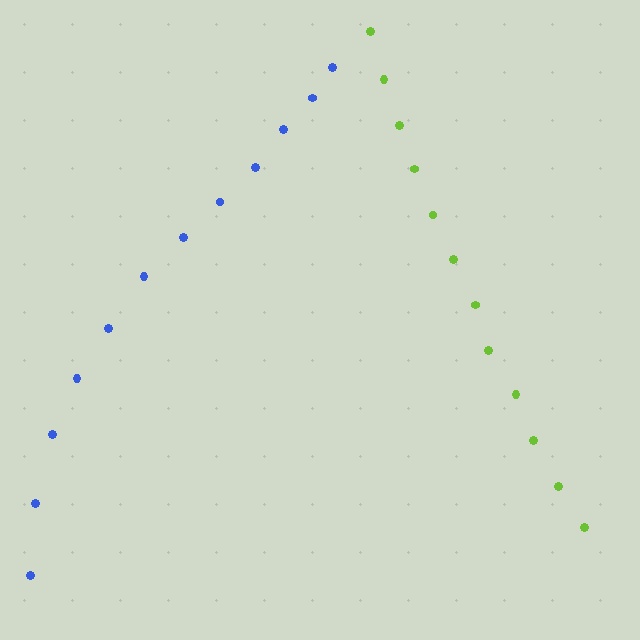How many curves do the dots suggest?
There are 2 distinct paths.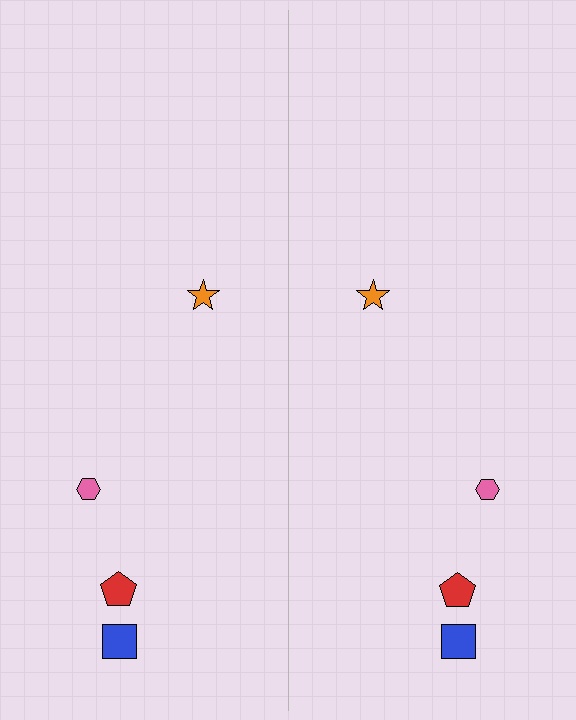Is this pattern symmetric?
Yes, this pattern has bilateral (reflection) symmetry.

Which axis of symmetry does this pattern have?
The pattern has a vertical axis of symmetry running through the center of the image.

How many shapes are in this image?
There are 8 shapes in this image.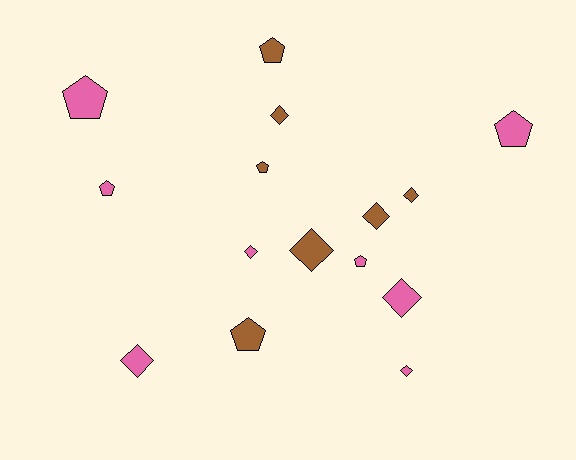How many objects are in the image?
There are 15 objects.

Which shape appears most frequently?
Diamond, with 8 objects.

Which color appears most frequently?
Pink, with 8 objects.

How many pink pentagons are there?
There are 4 pink pentagons.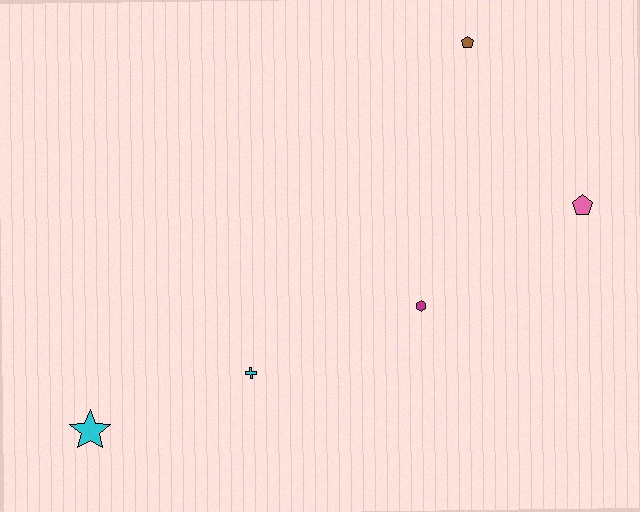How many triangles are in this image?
There are no triangles.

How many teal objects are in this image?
There are no teal objects.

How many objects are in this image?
There are 5 objects.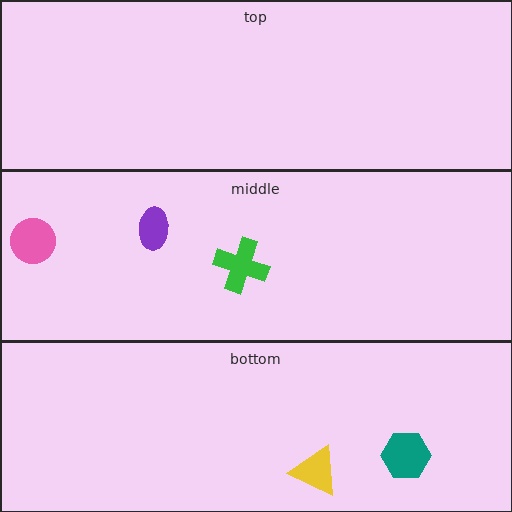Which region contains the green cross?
The middle region.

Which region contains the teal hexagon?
The bottom region.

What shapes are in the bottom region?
The yellow triangle, the teal hexagon.